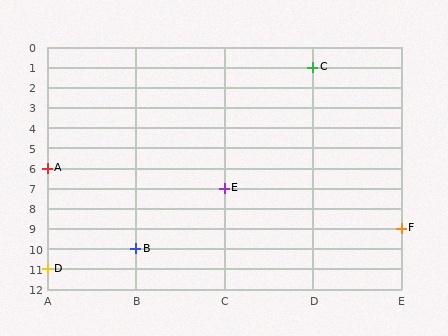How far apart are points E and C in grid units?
Points E and C are 1 column and 6 rows apart (about 6.1 grid units diagonally).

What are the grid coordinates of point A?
Point A is at grid coordinates (A, 6).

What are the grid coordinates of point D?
Point D is at grid coordinates (A, 11).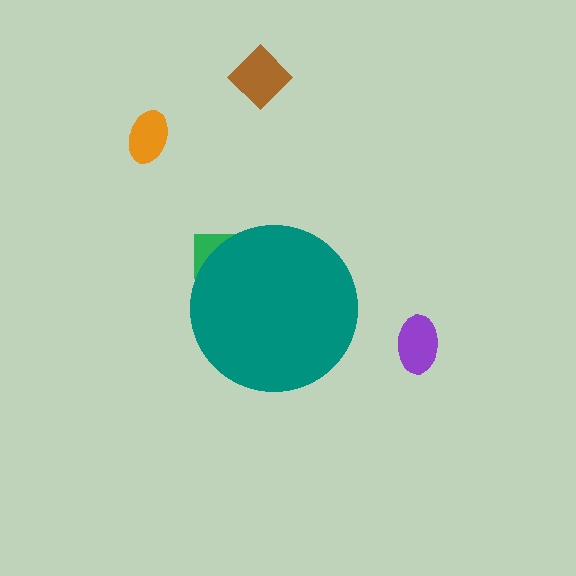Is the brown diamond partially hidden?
No, the brown diamond is fully visible.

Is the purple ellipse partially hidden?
No, the purple ellipse is fully visible.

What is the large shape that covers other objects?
A teal circle.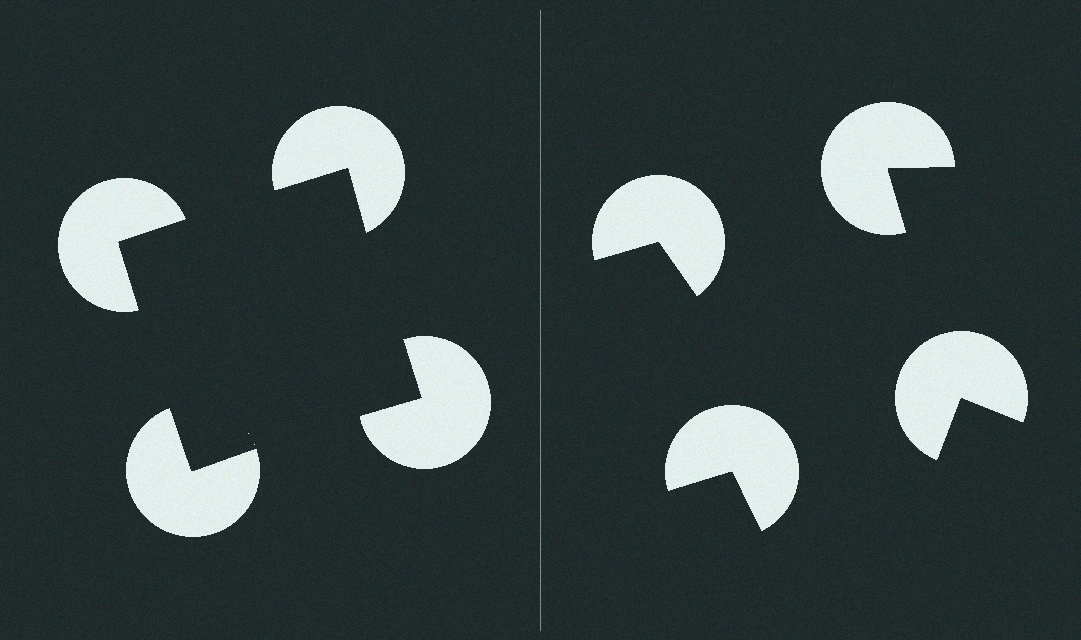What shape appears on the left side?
An illusory square.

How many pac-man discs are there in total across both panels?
8 — 4 on each side.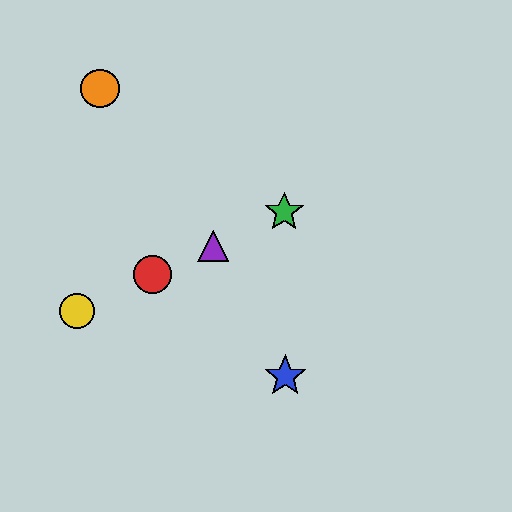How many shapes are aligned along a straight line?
4 shapes (the red circle, the green star, the yellow circle, the purple triangle) are aligned along a straight line.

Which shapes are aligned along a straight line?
The red circle, the green star, the yellow circle, the purple triangle are aligned along a straight line.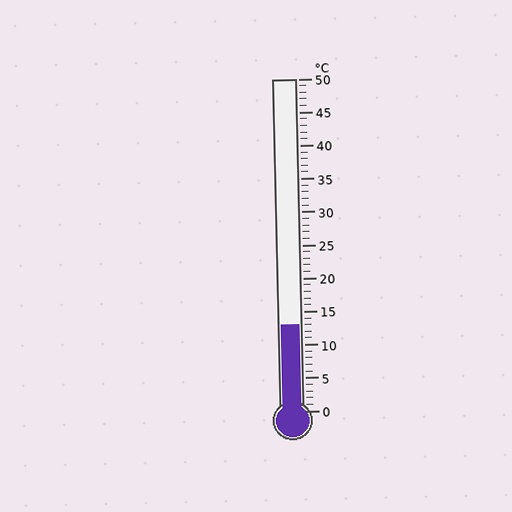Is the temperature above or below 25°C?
The temperature is below 25°C.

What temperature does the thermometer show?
The thermometer shows approximately 13°C.